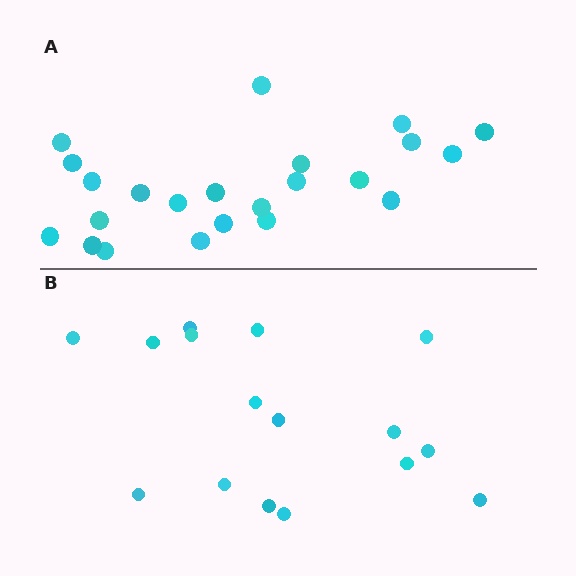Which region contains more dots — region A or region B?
Region A (the top region) has more dots.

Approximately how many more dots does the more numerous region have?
Region A has roughly 8 or so more dots than region B.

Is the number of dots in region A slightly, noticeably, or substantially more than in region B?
Region A has noticeably more, but not dramatically so. The ratio is roughly 1.4 to 1.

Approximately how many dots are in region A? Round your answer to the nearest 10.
About 20 dots. (The exact count is 23, which rounds to 20.)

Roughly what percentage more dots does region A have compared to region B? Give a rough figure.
About 45% more.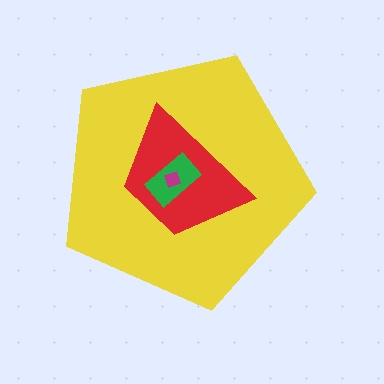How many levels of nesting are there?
4.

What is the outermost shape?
The yellow pentagon.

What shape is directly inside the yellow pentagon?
The red trapezoid.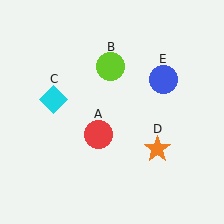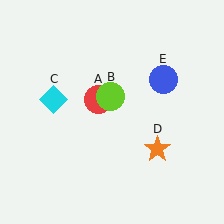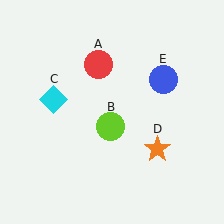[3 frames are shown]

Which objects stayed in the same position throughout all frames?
Cyan diamond (object C) and orange star (object D) and blue circle (object E) remained stationary.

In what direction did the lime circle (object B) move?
The lime circle (object B) moved down.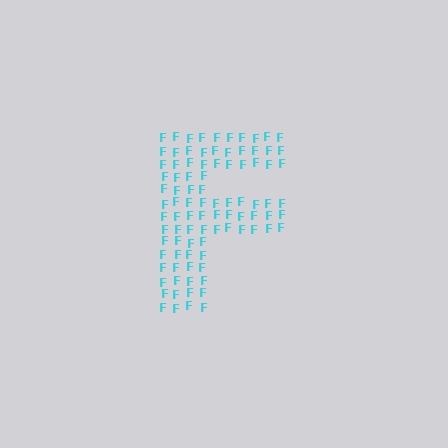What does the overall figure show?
The overall figure shows the letter F.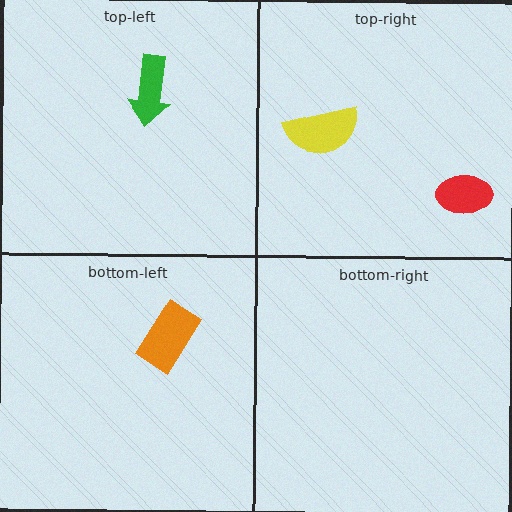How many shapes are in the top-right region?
2.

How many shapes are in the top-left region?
1.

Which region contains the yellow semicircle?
The top-right region.